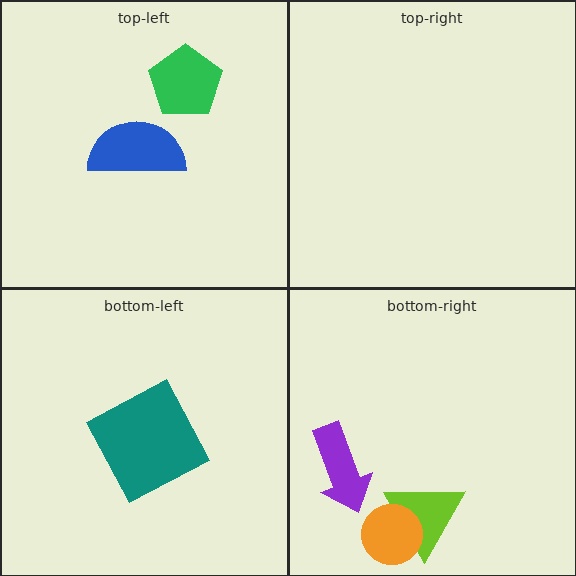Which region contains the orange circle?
The bottom-right region.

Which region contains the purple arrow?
The bottom-right region.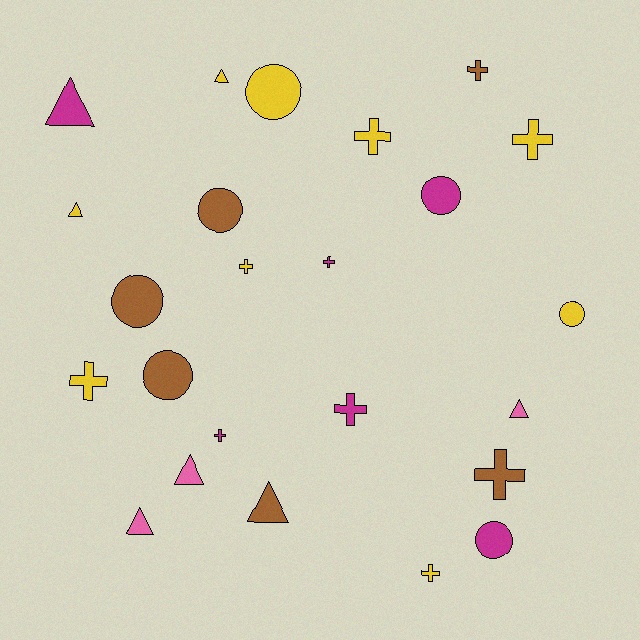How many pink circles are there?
There are no pink circles.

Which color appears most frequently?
Yellow, with 9 objects.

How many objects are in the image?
There are 24 objects.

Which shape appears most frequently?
Cross, with 10 objects.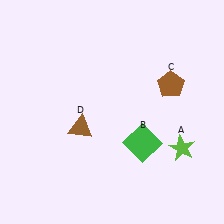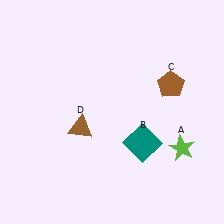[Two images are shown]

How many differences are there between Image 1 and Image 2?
There is 1 difference between the two images.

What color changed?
The square (B) changed from green in Image 1 to teal in Image 2.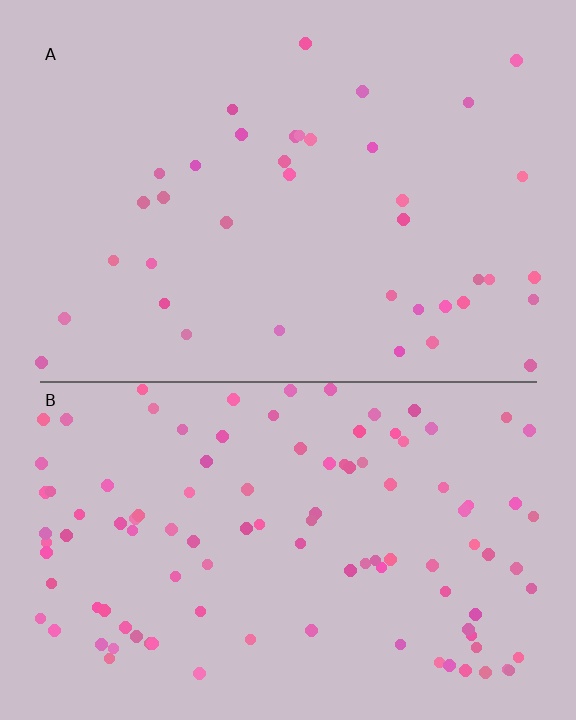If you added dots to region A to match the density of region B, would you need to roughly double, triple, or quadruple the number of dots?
Approximately triple.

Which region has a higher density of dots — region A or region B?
B (the bottom).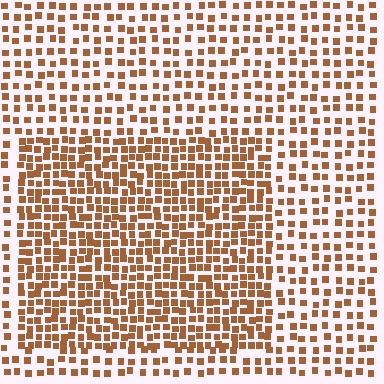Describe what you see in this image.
The image contains small brown elements arranged at two different densities. A rectangle-shaped region is visible where the elements are more densely packed than the surrounding area.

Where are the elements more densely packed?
The elements are more densely packed inside the rectangle boundary.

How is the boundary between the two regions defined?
The boundary is defined by a change in element density (approximately 1.8x ratio). All elements are the same color, size, and shape.